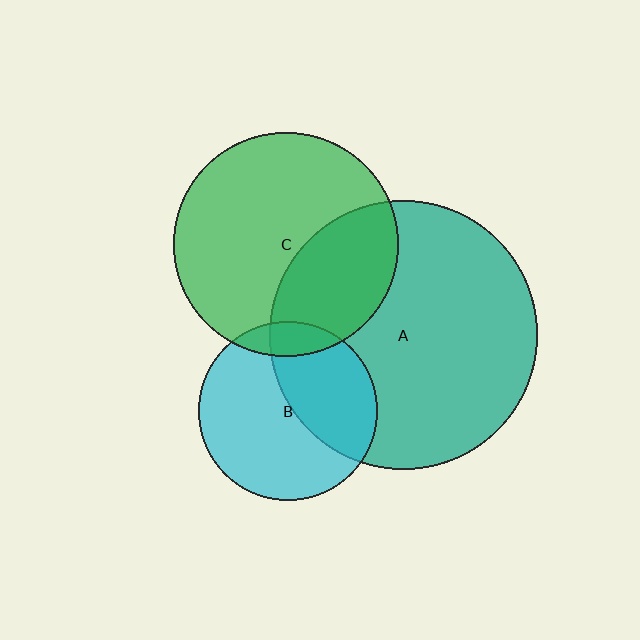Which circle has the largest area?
Circle A (teal).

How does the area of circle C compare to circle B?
Approximately 1.6 times.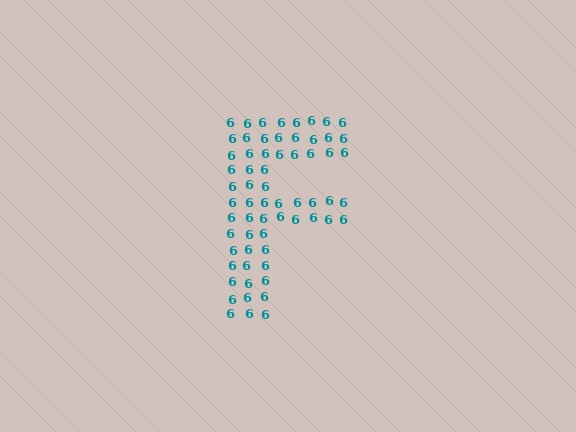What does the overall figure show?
The overall figure shows the letter F.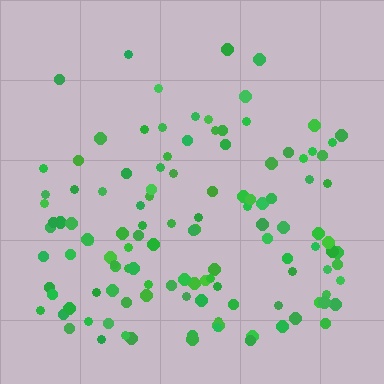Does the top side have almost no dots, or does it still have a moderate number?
Still a moderate number, just noticeably fewer than the bottom.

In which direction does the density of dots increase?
From top to bottom, with the bottom side densest.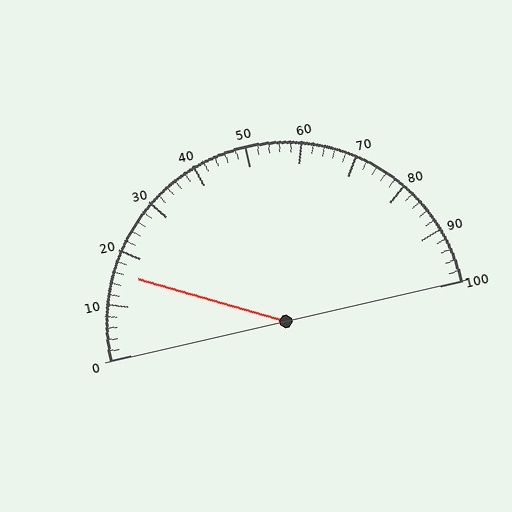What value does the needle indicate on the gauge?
The needle indicates approximately 16.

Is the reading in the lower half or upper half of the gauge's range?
The reading is in the lower half of the range (0 to 100).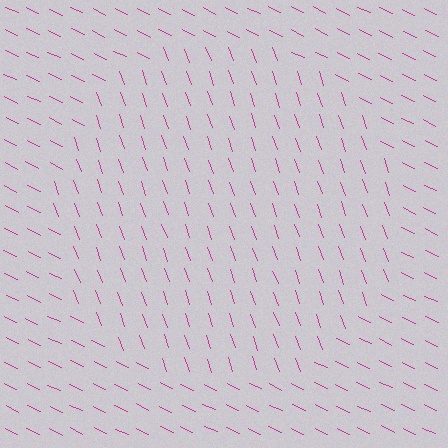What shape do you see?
I see a circle.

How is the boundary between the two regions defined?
The boundary is defined purely by a change in line orientation (approximately 45 degrees difference). All lines are the same color and thickness.